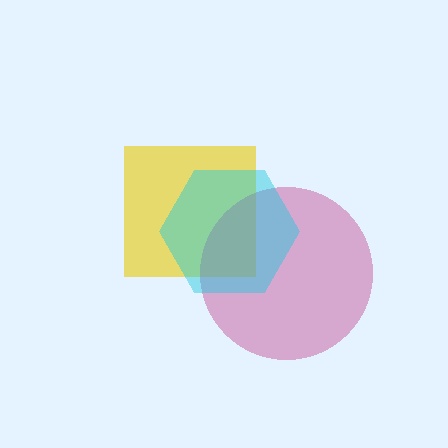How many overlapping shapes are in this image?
There are 3 overlapping shapes in the image.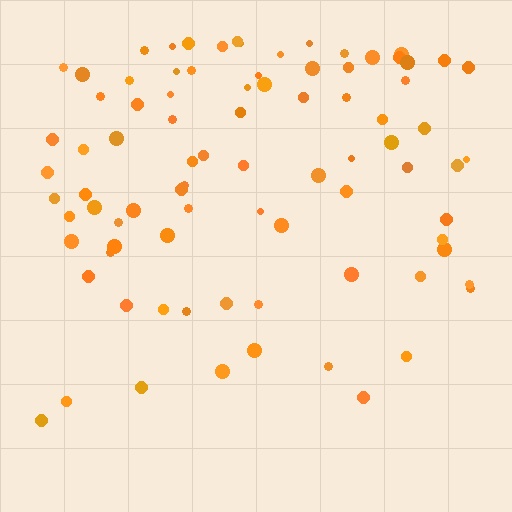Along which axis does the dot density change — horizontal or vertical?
Vertical.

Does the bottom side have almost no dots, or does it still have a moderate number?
Still a moderate number, just noticeably fewer than the top.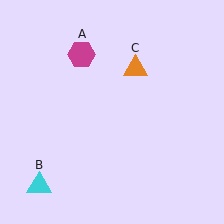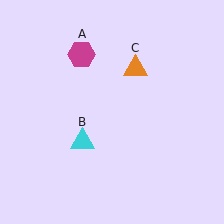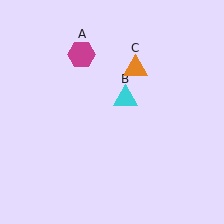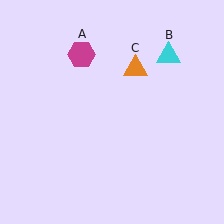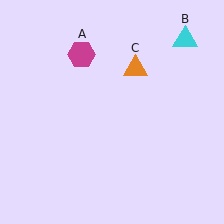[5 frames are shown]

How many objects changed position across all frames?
1 object changed position: cyan triangle (object B).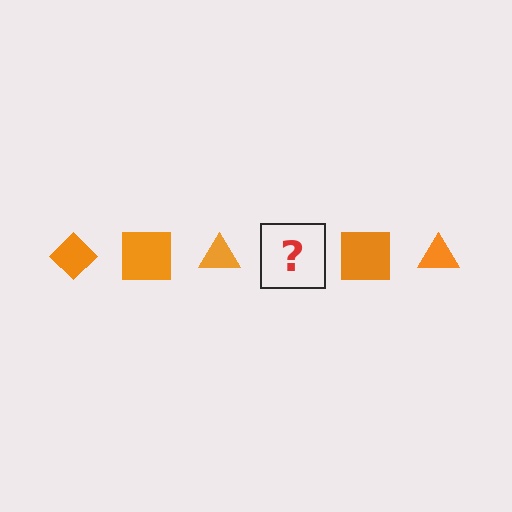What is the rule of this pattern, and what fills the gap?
The rule is that the pattern cycles through diamond, square, triangle shapes in orange. The gap should be filled with an orange diamond.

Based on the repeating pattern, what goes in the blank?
The blank should be an orange diamond.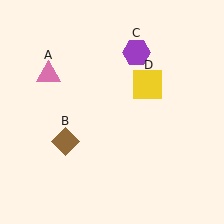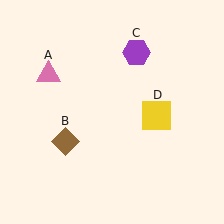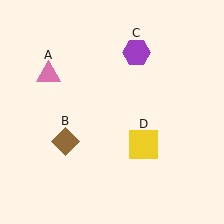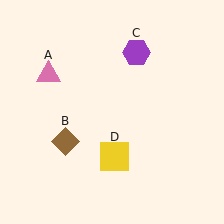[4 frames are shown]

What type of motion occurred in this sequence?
The yellow square (object D) rotated clockwise around the center of the scene.